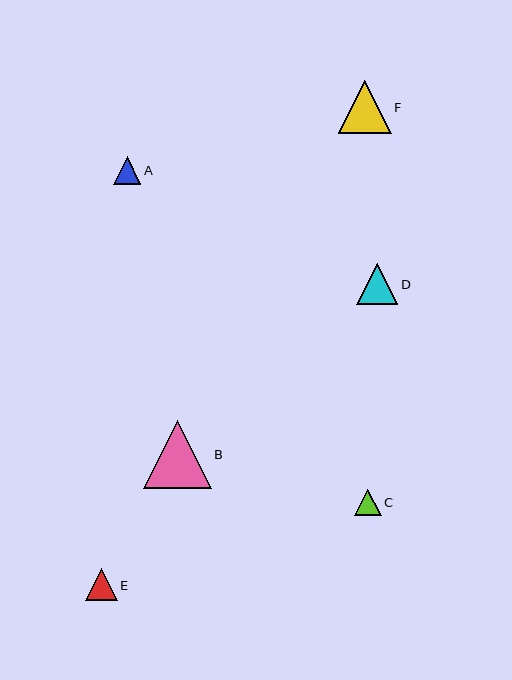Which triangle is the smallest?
Triangle C is the smallest with a size of approximately 26 pixels.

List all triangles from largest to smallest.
From largest to smallest: B, F, D, E, A, C.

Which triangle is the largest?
Triangle B is the largest with a size of approximately 68 pixels.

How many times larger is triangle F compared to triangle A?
Triangle F is approximately 2.0 times the size of triangle A.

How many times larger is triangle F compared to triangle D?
Triangle F is approximately 1.3 times the size of triangle D.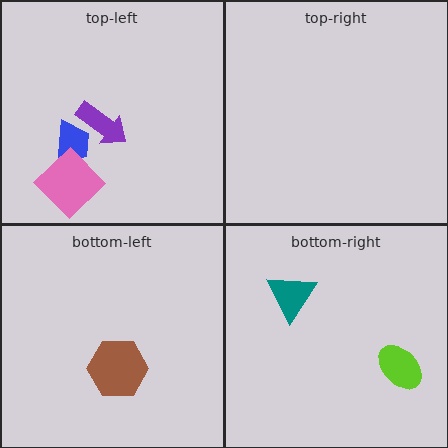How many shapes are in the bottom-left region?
1.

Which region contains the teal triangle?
The bottom-right region.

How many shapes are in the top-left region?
3.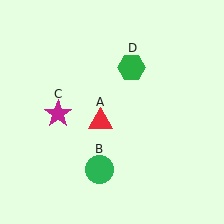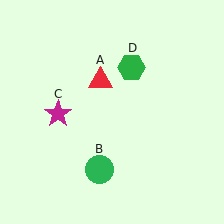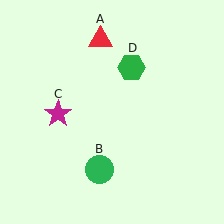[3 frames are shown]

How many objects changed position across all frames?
1 object changed position: red triangle (object A).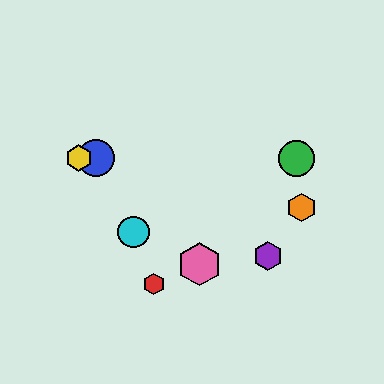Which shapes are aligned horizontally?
The blue circle, the green circle, the yellow hexagon are aligned horizontally.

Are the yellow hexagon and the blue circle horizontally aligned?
Yes, both are at y≈158.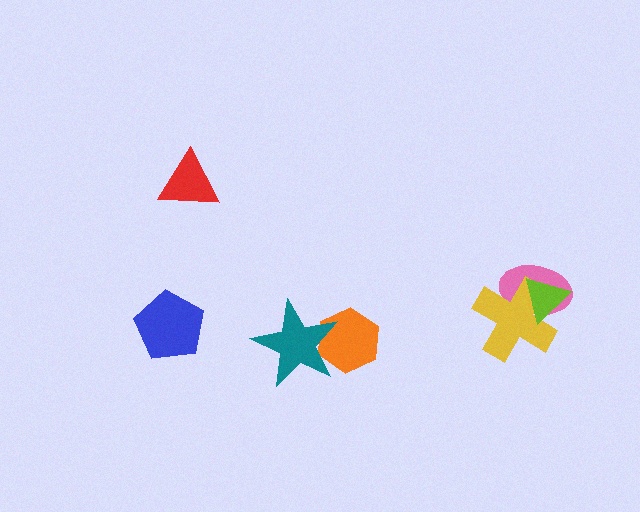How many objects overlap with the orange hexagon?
1 object overlaps with the orange hexagon.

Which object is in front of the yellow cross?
The lime triangle is in front of the yellow cross.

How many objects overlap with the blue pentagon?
0 objects overlap with the blue pentagon.